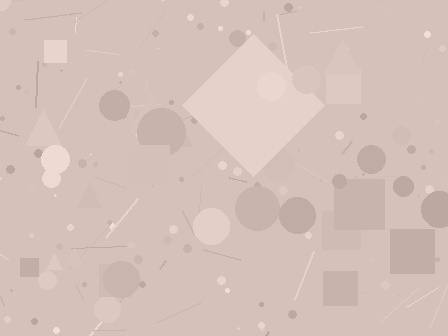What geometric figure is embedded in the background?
A diamond is embedded in the background.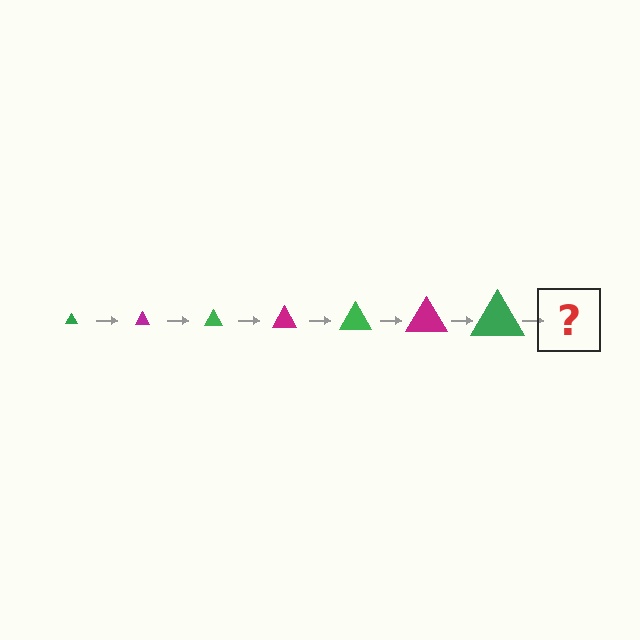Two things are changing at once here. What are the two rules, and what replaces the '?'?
The two rules are that the triangle grows larger each step and the color cycles through green and magenta. The '?' should be a magenta triangle, larger than the previous one.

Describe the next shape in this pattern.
It should be a magenta triangle, larger than the previous one.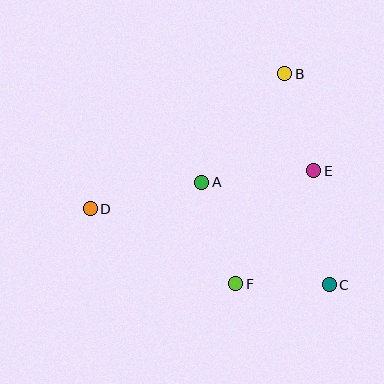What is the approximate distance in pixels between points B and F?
The distance between B and F is approximately 216 pixels.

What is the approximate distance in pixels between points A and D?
The distance between A and D is approximately 114 pixels.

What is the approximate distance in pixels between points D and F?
The distance between D and F is approximately 164 pixels.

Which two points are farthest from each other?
Points C and D are farthest from each other.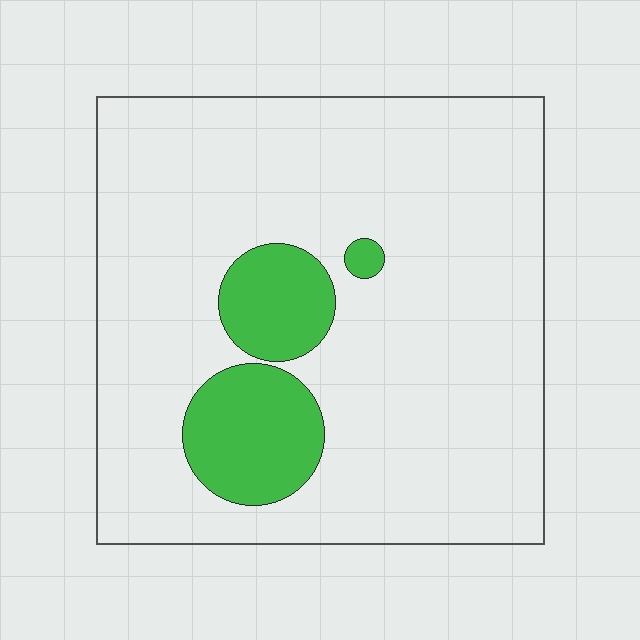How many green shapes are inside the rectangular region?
3.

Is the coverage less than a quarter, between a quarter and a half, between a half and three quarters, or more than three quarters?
Less than a quarter.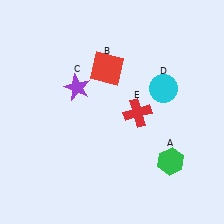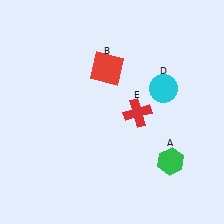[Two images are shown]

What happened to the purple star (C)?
The purple star (C) was removed in Image 2. It was in the top-left area of Image 1.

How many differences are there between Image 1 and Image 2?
There is 1 difference between the two images.